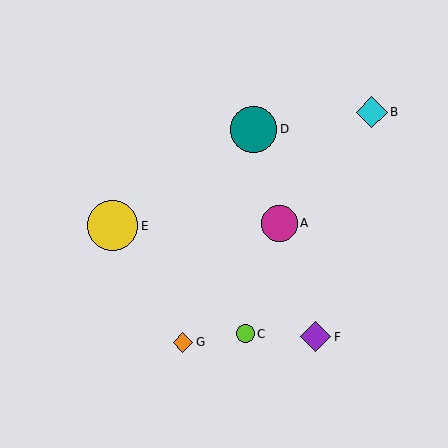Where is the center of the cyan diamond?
The center of the cyan diamond is at (372, 112).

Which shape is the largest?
The yellow circle (labeled E) is the largest.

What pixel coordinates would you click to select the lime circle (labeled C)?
Click at (245, 334) to select the lime circle C.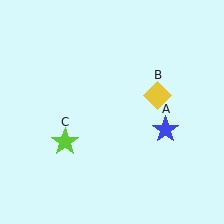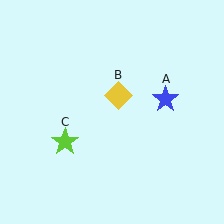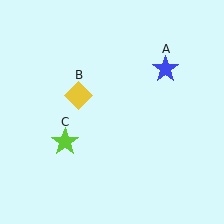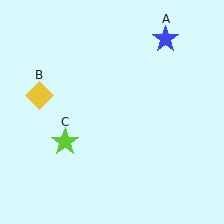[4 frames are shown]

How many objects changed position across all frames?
2 objects changed position: blue star (object A), yellow diamond (object B).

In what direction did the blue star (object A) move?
The blue star (object A) moved up.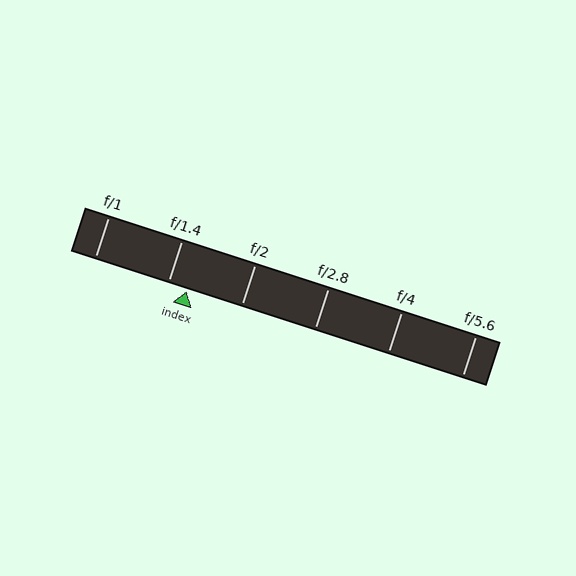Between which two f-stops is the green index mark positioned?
The index mark is between f/1.4 and f/2.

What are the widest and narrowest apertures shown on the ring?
The widest aperture shown is f/1 and the narrowest is f/5.6.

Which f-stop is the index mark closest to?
The index mark is closest to f/1.4.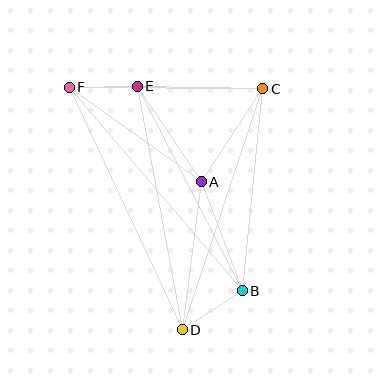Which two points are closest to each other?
Points E and F are closest to each other.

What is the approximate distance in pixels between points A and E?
The distance between A and E is approximately 115 pixels.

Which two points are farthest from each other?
Points D and F are farthest from each other.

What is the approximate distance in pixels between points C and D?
The distance between C and D is approximately 254 pixels.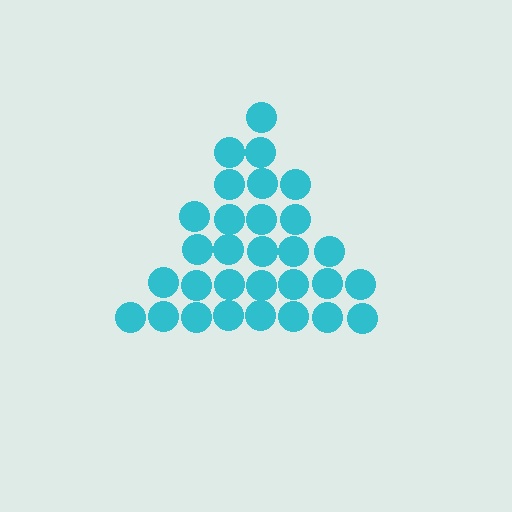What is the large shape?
The large shape is a triangle.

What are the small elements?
The small elements are circles.